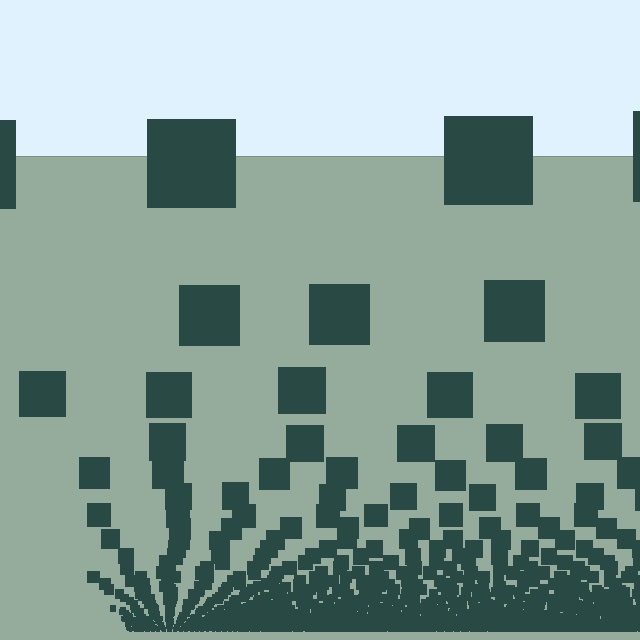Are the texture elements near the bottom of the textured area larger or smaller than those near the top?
Smaller. The gradient is inverted — elements near the bottom are smaller and denser.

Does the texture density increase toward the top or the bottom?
Density increases toward the bottom.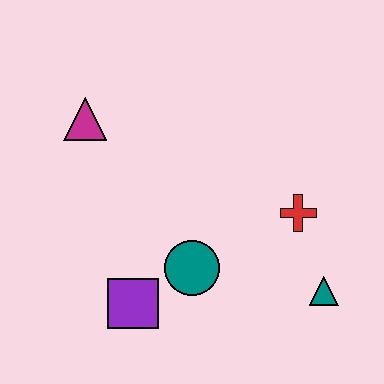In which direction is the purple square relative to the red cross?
The purple square is to the left of the red cross.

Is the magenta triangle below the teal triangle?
No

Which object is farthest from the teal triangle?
The magenta triangle is farthest from the teal triangle.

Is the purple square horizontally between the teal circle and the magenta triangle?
Yes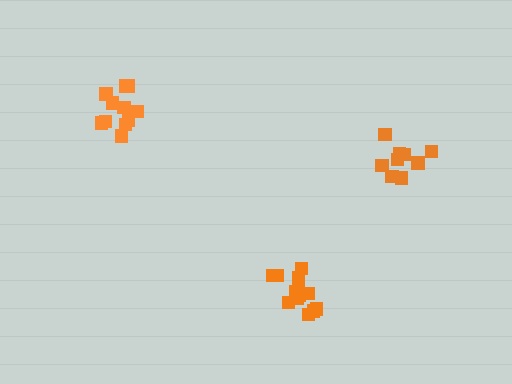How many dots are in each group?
Group 1: 9 dots, Group 2: 11 dots, Group 3: 14 dots (34 total).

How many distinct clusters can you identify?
There are 3 distinct clusters.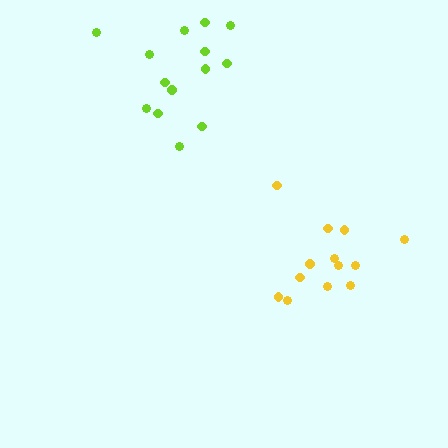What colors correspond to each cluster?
The clusters are colored: lime, yellow.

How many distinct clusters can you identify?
There are 2 distinct clusters.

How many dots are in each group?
Group 1: 14 dots, Group 2: 13 dots (27 total).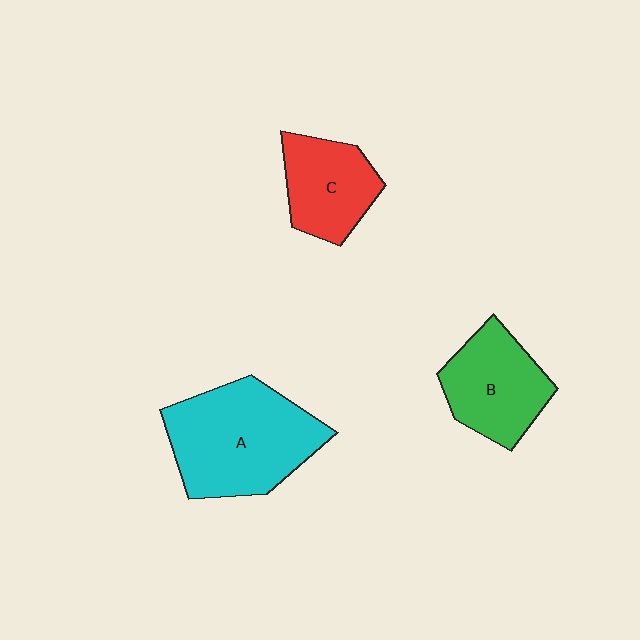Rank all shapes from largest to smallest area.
From largest to smallest: A (cyan), B (green), C (red).